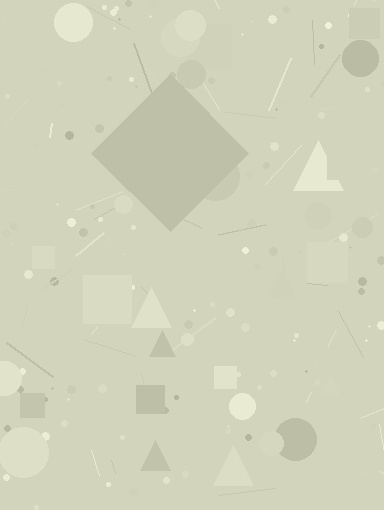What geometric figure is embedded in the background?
A diamond is embedded in the background.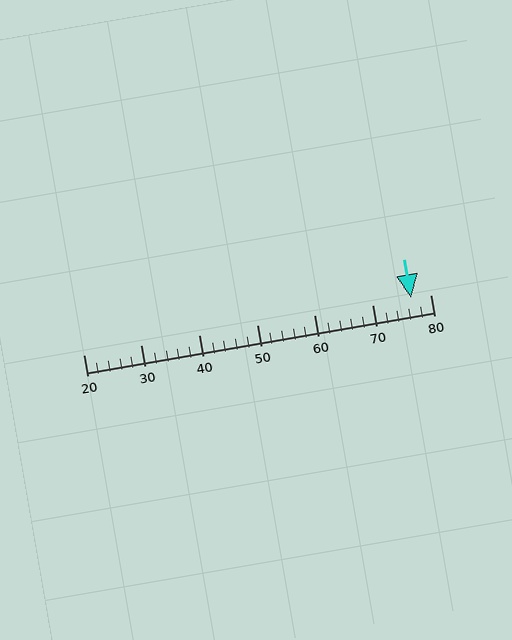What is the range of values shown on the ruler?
The ruler shows values from 20 to 80.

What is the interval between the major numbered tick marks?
The major tick marks are spaced 10 units apart.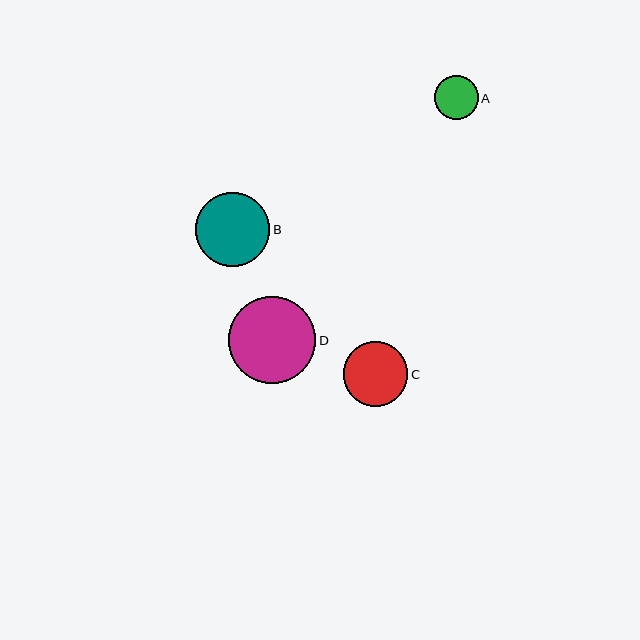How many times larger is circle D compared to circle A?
Circle D is approximately 2.0 times the size of circle A.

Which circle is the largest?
Circle D is the largest with a size of approximately 87 pixels.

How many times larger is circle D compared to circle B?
Circle D is approximately 1.2 times the size of circle B.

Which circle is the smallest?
Circle A is the smallest with a size of approximately 44 pixels.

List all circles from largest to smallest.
From largest to smallest: D, B, C, A.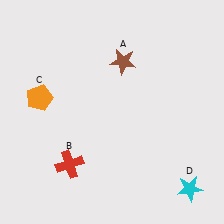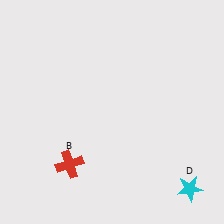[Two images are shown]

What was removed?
The brown star (A), the orange pentagon (C) were removed in Image 2.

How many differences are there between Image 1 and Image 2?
There are 2 differences between the two images.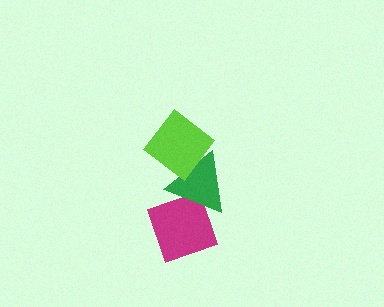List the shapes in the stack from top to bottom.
From top to bottom: the lime diamond, the green triangle, the magenta diamond.